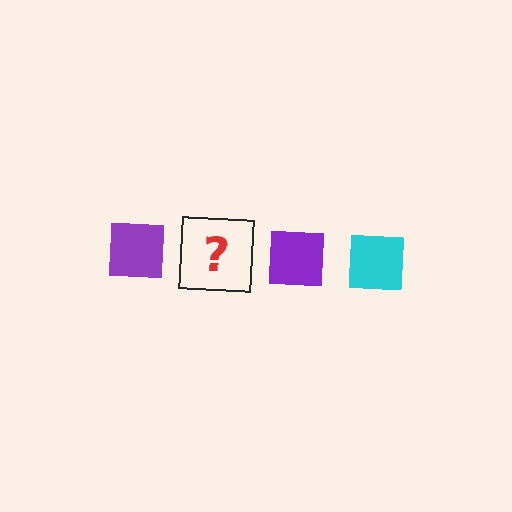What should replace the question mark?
The question mark should be replaced with a cyan square.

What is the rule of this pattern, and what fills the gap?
The rule is that the pattern cycles through purple, cyan squares. The gap should be filled with a cyan square.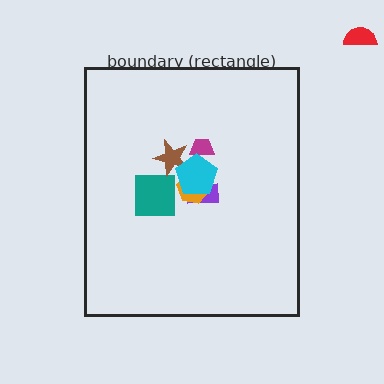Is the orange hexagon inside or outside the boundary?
Inside.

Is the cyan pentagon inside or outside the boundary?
Inside.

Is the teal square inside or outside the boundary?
Inside.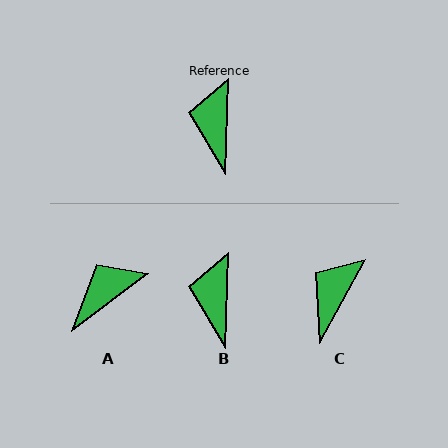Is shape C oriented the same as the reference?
No, it is off by about 27 degrees.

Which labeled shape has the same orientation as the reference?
B.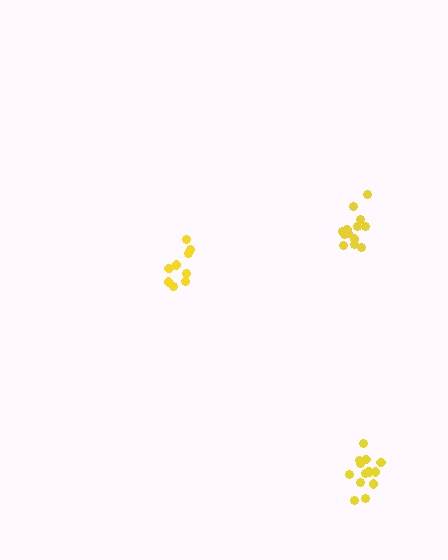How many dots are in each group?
Group 1: 9 dots, Group 2: 13 dots, Group 3: 13 dots (35 total).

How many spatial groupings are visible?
There are 3 spatial groupings.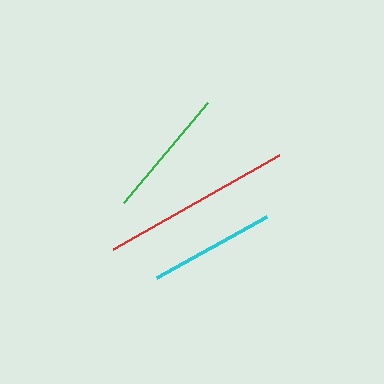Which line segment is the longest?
The red line is the longest at approximately 190 pixels.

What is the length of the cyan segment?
The cyan segment is approximately 126 pixels long.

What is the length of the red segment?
The red segment is approximately 190 pixels long.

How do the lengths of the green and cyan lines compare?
The green and cyan lines are approximately the same length.